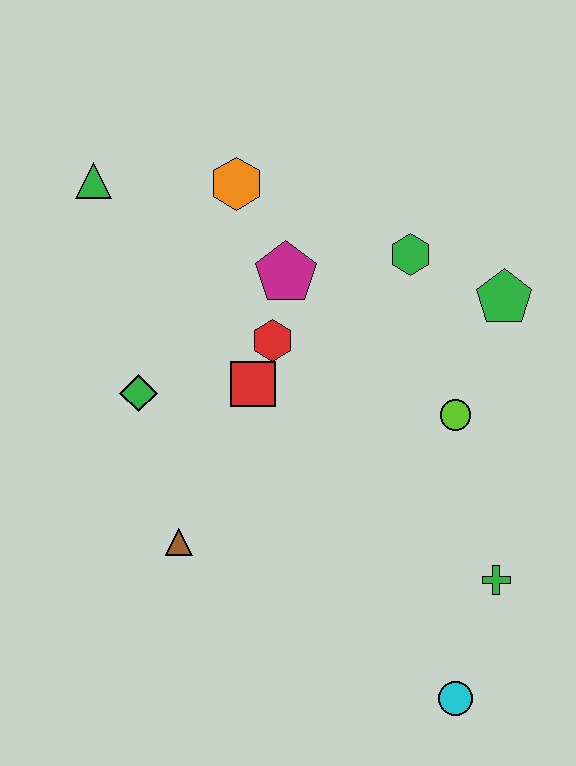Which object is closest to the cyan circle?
The green cross is closest to the cyan circle.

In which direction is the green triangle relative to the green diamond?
The green triangle is above the green diamond.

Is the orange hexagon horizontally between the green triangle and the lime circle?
Yes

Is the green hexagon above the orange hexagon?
No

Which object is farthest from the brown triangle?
The green pentagon is farthest from the brown triangle.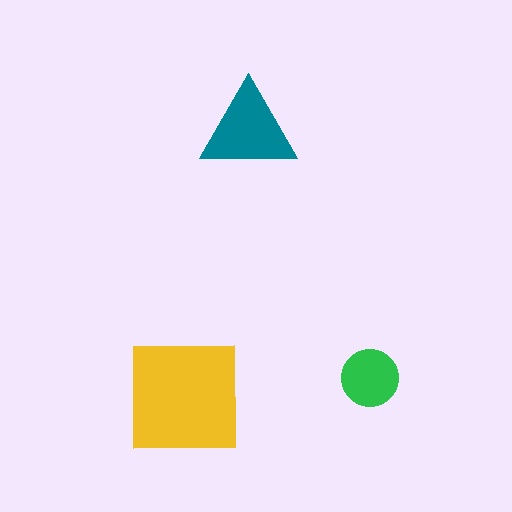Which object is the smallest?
The green circle.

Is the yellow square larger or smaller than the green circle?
Larger.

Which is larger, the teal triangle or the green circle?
The teal triangle.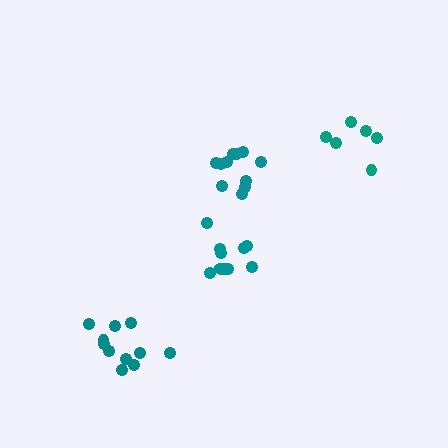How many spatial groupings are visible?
There are 4 spatial groupings.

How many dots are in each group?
Group 1: 6 dots, Group 2: 11 dots, Group 3: 11 dots, Group 4: 11 dots (39 total).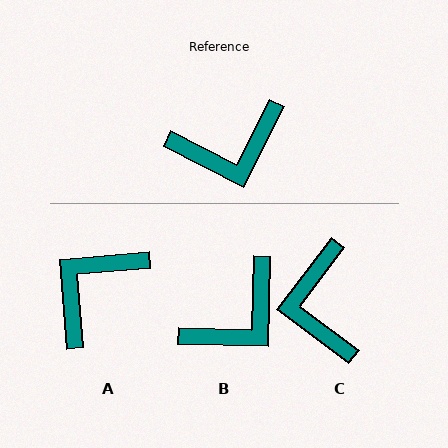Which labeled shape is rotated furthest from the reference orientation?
A, about 148 degrees away.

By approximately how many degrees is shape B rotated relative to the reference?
Approximately 26 degrees counter-clockwise.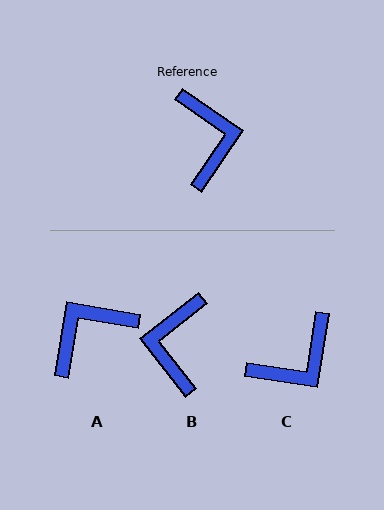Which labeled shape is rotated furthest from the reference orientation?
B, about 162 degrees away.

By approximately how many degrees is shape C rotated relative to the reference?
Approximately 64 degrees clockwise.